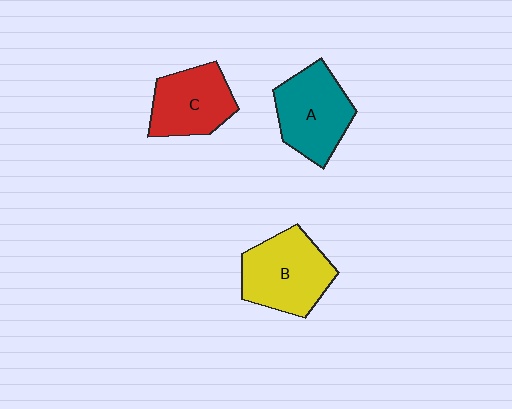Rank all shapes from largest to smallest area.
From largest to smallest: B (yellow), A (teal), C (red).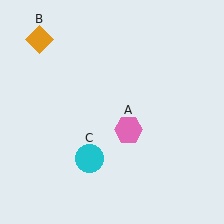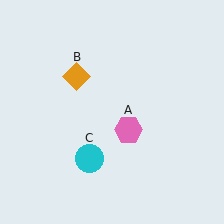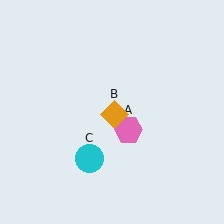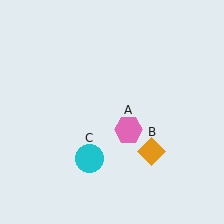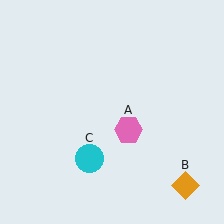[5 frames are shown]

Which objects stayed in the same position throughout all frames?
Pink hexagon (object A) and cyan circle (object C) remained stationary.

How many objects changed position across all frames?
1 object changed position: orange diamond (object B).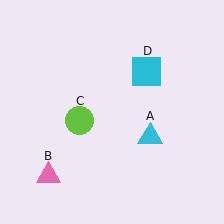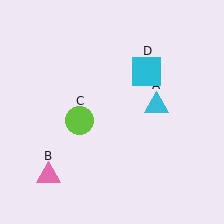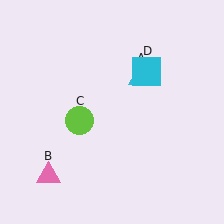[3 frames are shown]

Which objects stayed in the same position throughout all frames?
Pink triangle (object B) and lime circle (object C) and cyan square (object D) remained stationary.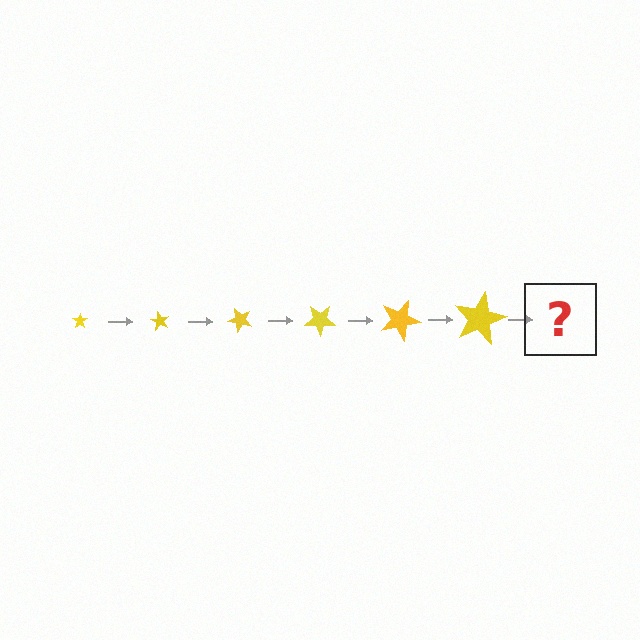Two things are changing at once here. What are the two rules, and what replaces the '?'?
The two rules are that the star grows larger each step and it rotates 60 degrees each step. The '?' should be a star, larger than the previous one and rotated 360 degrees from the start.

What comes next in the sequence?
The next element should be a star, larger than the previous one and rotated 360 degrees from the start.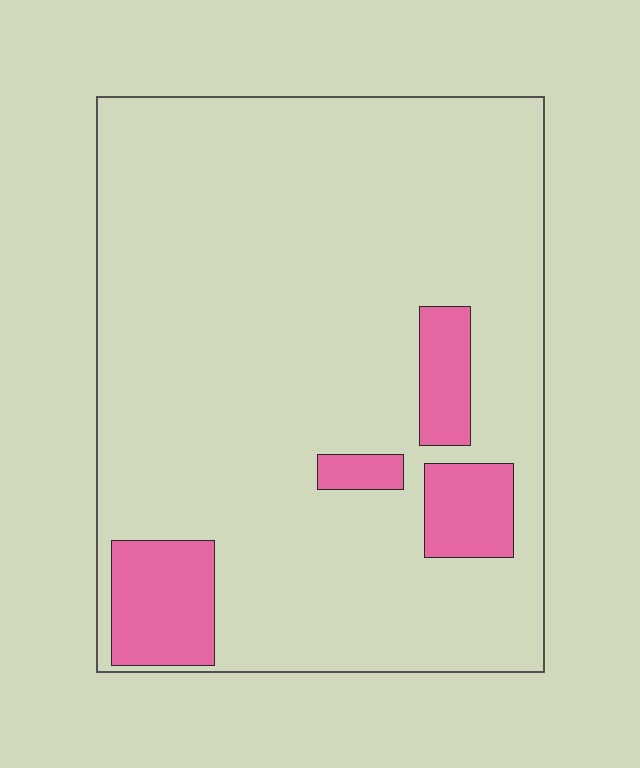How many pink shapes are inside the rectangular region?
4.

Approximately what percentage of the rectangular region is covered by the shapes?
Approximately 10%.